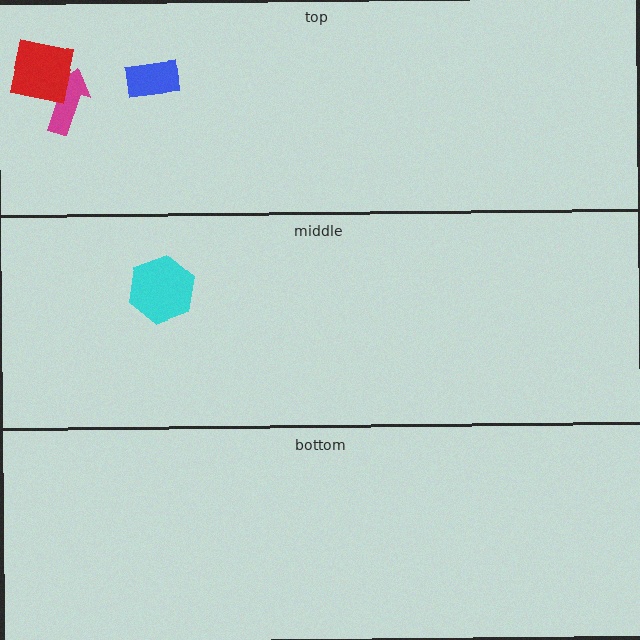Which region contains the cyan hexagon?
The middle region.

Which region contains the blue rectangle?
The top region.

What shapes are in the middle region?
The cyan hexagon.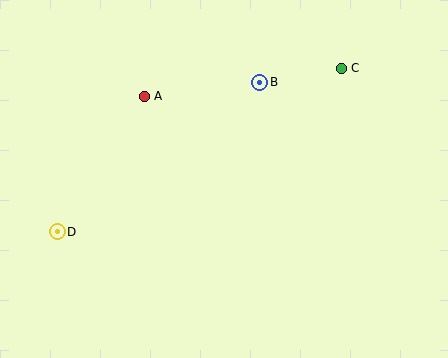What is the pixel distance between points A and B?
The distance between A and B is 116 pixels.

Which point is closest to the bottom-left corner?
Point D is closest to the bottom-left corner.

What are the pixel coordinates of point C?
Point C is at (341, 68).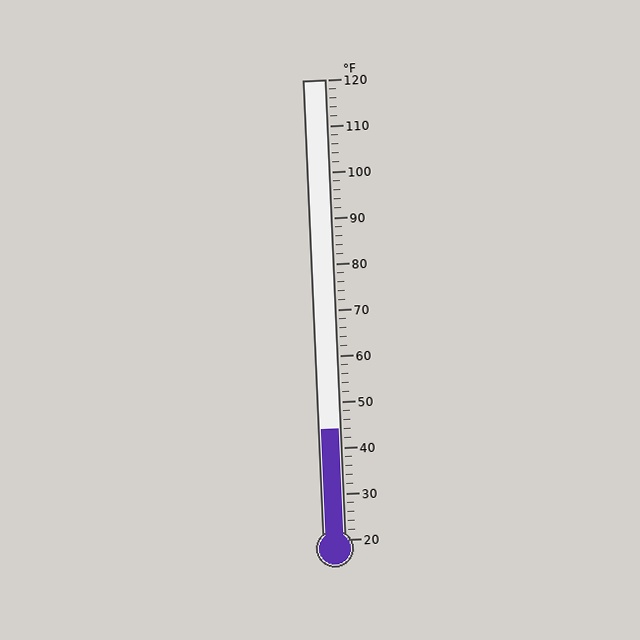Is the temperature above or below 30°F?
The temperature is above 30°F.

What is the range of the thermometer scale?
The thermometer scale ranges from 20°F to 120°F.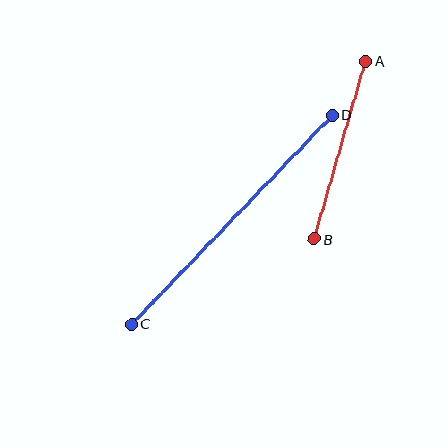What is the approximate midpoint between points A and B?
The midpoint is at approximately (340, 150) pixels.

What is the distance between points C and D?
The distance is approximately 290 pixels.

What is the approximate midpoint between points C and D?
The midpoint is at approximately (232, 219) pixels.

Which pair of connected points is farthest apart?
Points C and D are farthest apart.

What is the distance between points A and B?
The distance is approximately 185 pixels.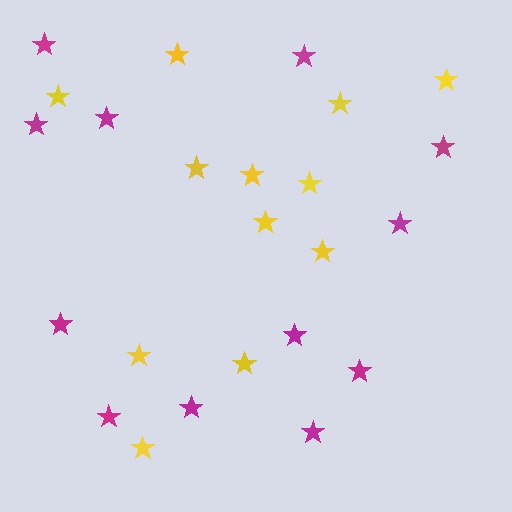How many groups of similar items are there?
There are 2 groups: one group of magenta stars (12) and one group of yellow stars (12).